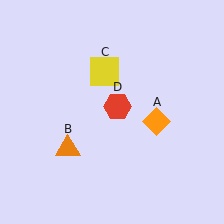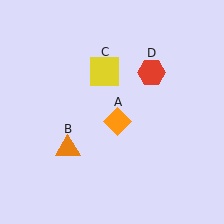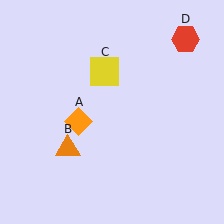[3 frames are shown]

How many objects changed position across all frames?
2 objects changed position: orange diamond (object A), red hexagon (object D).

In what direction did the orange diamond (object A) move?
The orange diamond (object A) moved left.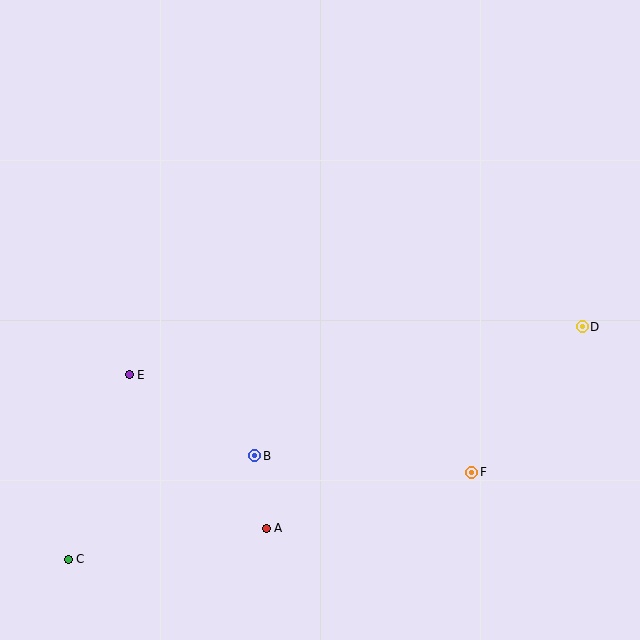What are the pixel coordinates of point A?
Point A is at (266, 528).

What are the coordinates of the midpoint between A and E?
The midpoint between A and E is at (198, 452).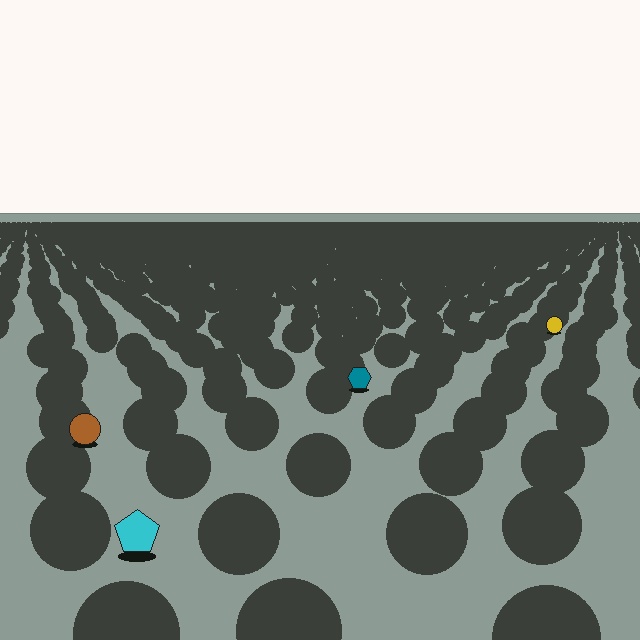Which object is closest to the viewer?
The cyan pentagon is closest. The texture marks near it are larger and more spread out.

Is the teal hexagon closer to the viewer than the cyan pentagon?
No. The cyan pentagon is closer — you can tell from the texture gradient: the ground texture is coarser near it.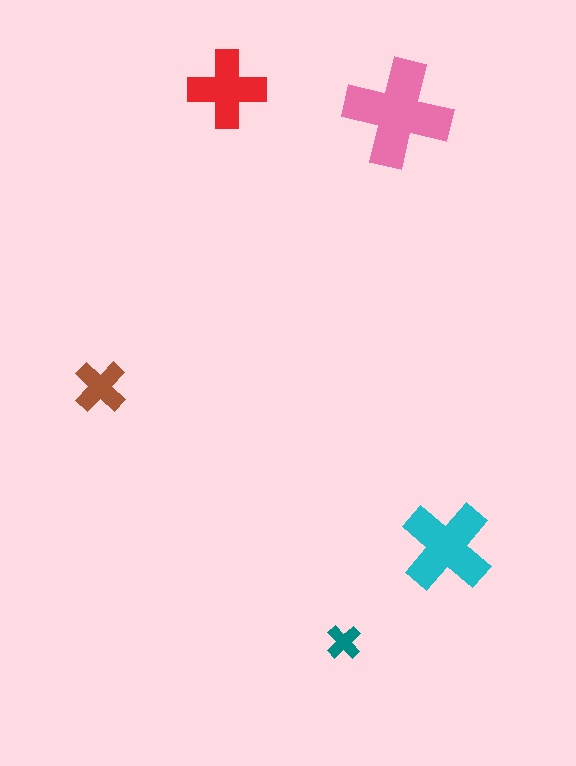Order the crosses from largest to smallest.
the pink one, the cyan one, the red one, the brown one, the teal one.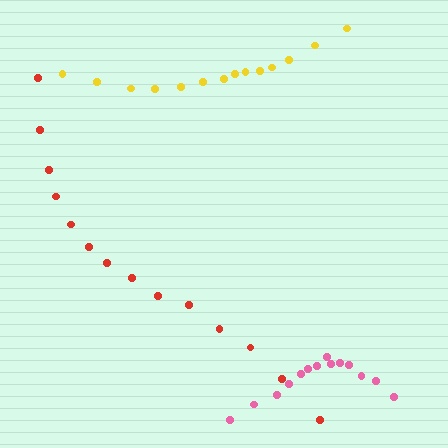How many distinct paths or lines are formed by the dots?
There are 3 distinct paths.